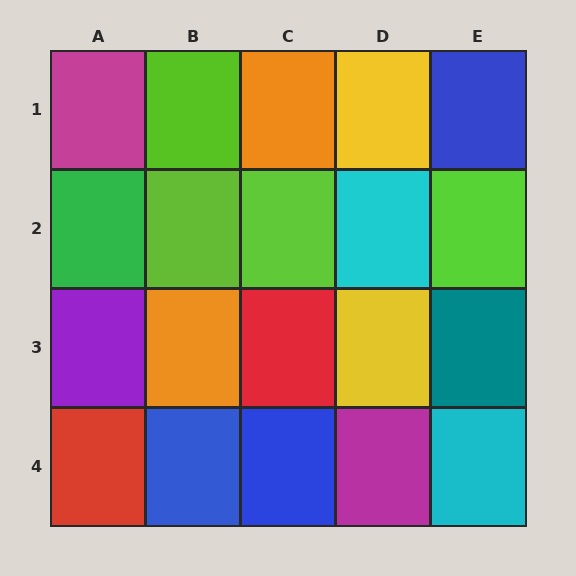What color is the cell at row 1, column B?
Lime.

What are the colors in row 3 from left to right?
Purple, orange, red, yellow, teal.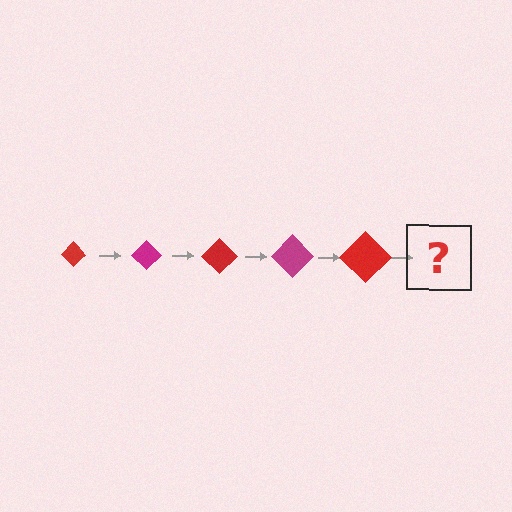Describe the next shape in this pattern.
It should be a magenta diamond, larger than the previous one.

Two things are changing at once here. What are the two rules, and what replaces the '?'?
The two rules are that the diamond grows larger each step and the color cycles through red and magenta. The '?' should be a magenta diamond, larger than the previous one.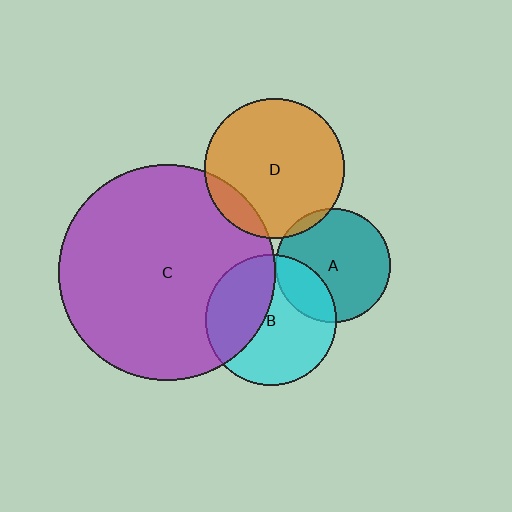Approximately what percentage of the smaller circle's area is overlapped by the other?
Approximately 25%.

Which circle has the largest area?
Circle C (purple).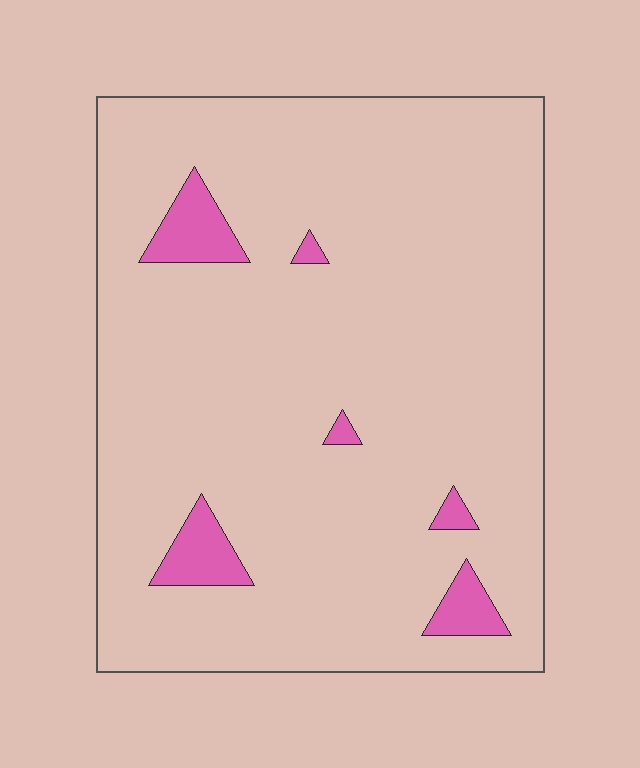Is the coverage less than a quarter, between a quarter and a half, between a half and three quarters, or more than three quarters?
Less than a quarter.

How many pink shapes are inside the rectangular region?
6.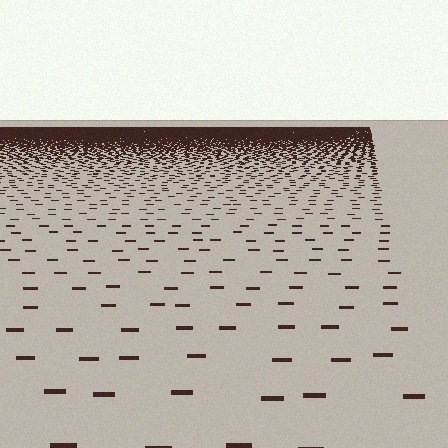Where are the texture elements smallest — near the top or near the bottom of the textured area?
Near the top.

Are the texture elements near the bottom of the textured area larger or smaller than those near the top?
Larger. Near the bottom, elements are closer to the viewer and appear at a bigger on-screen size.